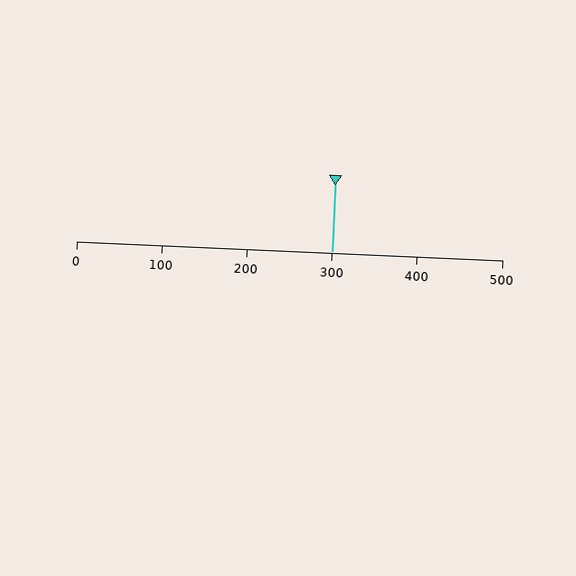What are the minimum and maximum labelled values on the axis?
The axis runs from 0 to 500.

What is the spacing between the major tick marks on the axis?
The major ticks are spaced 100 apart.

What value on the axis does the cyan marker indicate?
The marker indicates approximately 300.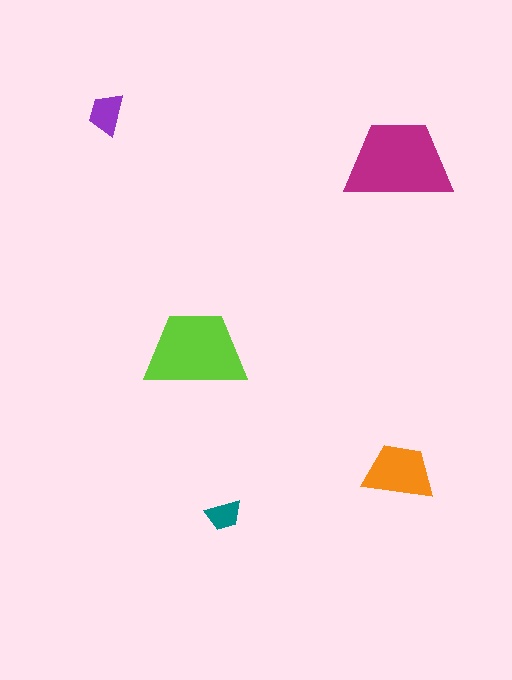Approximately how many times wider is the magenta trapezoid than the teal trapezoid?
About 3 times wider.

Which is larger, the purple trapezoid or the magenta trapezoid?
The magenta one.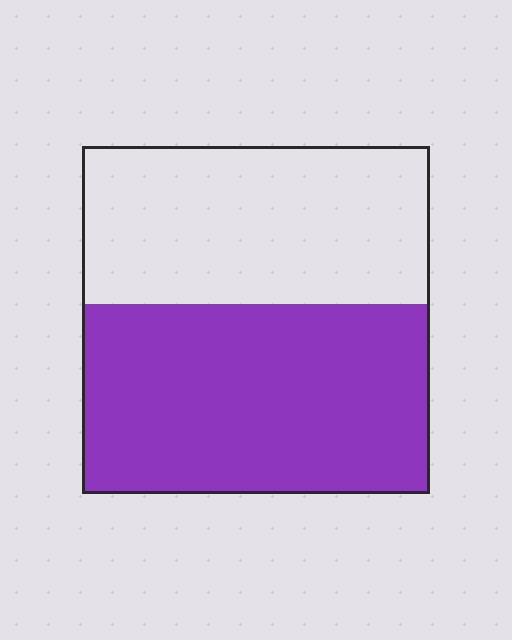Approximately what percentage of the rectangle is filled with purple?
Approximately 55%.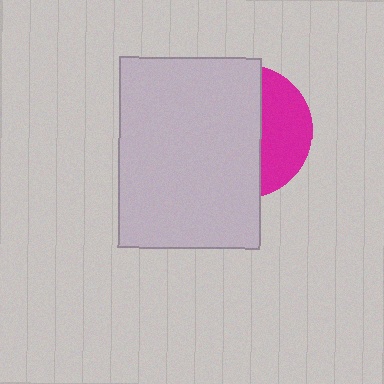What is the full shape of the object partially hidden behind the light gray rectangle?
The partially hidden object is a magenta circle.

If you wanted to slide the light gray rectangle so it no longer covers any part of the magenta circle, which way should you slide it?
Slide it left — that is the most direct way to separate the two shapes.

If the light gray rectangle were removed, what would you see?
You would see the complete magenta circle.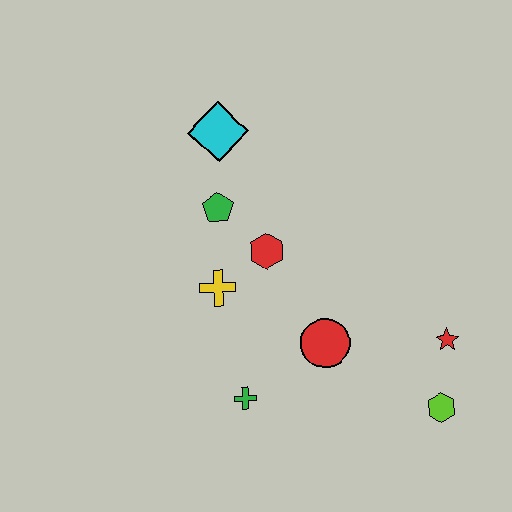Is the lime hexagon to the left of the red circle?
No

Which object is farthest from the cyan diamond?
The lime hexagon is farthest from the cyan diamond.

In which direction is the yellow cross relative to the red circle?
The yellow cross is to the left of the red circle.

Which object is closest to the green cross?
The red circle is closest to the green cross.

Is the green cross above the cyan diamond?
No